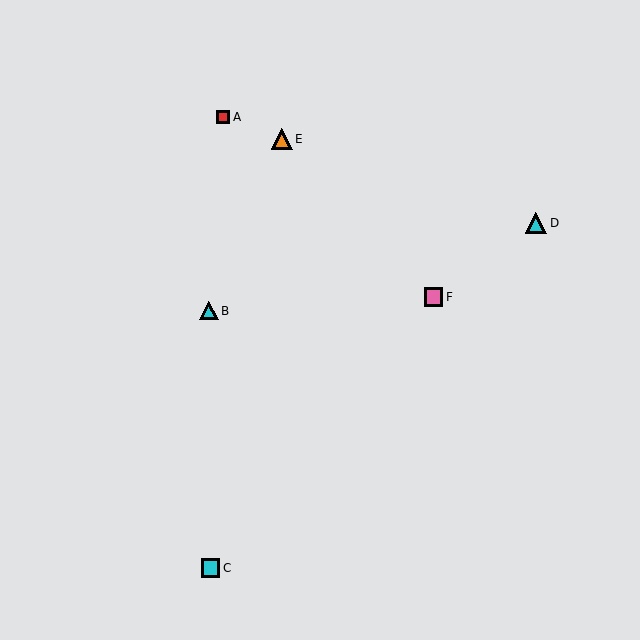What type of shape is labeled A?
Shape A is a red square.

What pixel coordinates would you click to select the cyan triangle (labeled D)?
Click at (536, 223) to select the cyan triangle D.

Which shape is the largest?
The cyan triangle (labeled D) is the largest.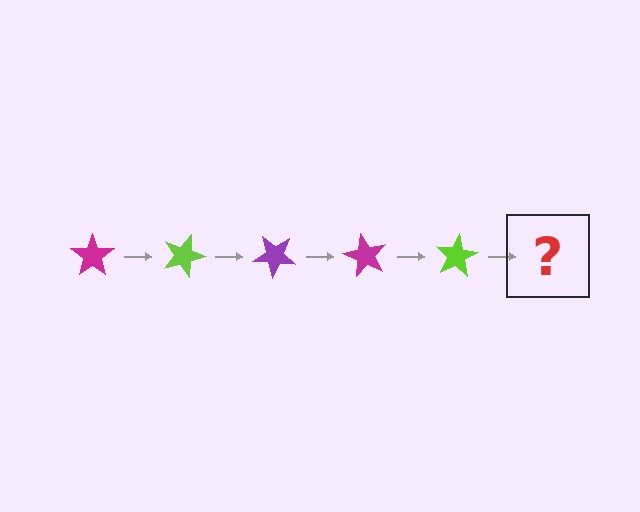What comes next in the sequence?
The next element should be a purple star, rotated 100 degrees from the start.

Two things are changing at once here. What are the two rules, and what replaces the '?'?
The two rules are that it rotates 20 degrees each step and the color cycles through magenta, lime, and purple. The '?' should be a purple star, rotated 100 degrees from the start.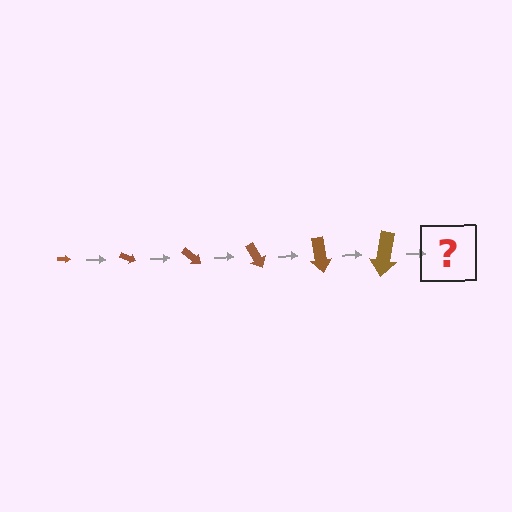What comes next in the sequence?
The next element should be an arrow, larger than the previous one and rotated 120 degrees from the start.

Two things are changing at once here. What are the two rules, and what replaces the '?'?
The two rules are that the arrow grows larger each step and it rotates 20 degrees each step. The '?' should be an arrow, larger than the previous one and rotated 120 degrees from the start.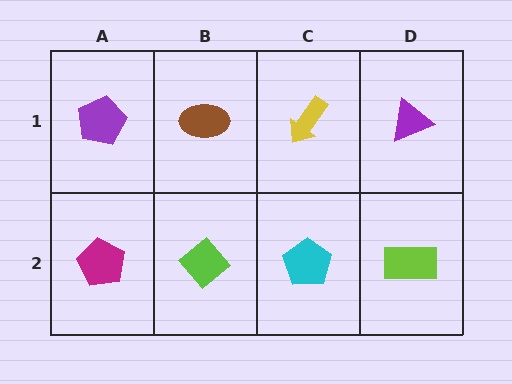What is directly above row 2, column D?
A purple triangle.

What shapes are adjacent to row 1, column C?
A cyan pentagon (row 2, column C), a brown ellipse (row 1, column B), a purple triangle (row 1, column D).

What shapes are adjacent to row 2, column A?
A purple pentagon (row 1, column A), a lime diamond (row 2, column B).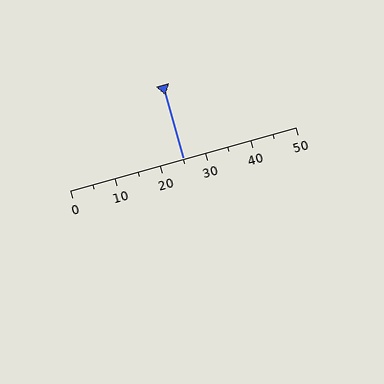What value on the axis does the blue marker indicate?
The marker indicates approximately 25.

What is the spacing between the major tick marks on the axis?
The major ticks are spaced 10 apart.